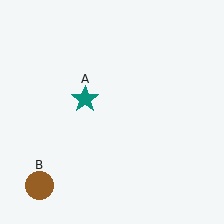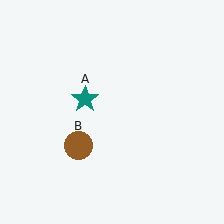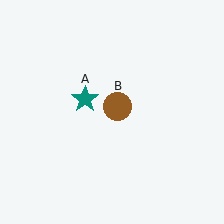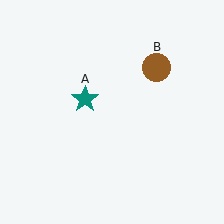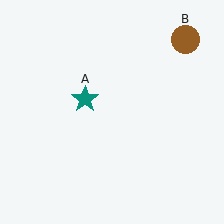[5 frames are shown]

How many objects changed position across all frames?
1 object changed position: brown circle (object B).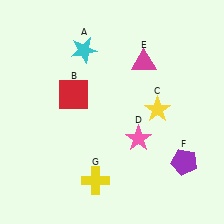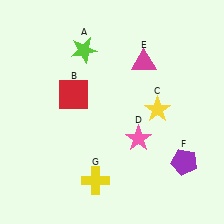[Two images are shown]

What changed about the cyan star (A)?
In Image 1, A is cyan. In Image 2, it changed to lime.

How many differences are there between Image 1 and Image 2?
There is 1 difference between the two images.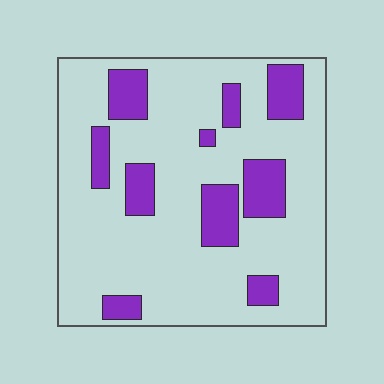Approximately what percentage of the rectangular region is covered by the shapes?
Approximately 20%.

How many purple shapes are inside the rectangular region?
10.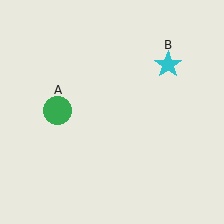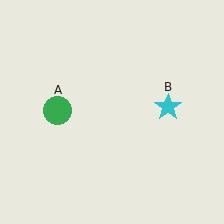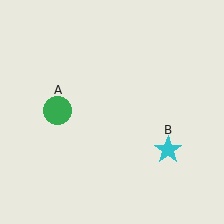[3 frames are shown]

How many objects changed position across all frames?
1 object changed position: cyan star (object B).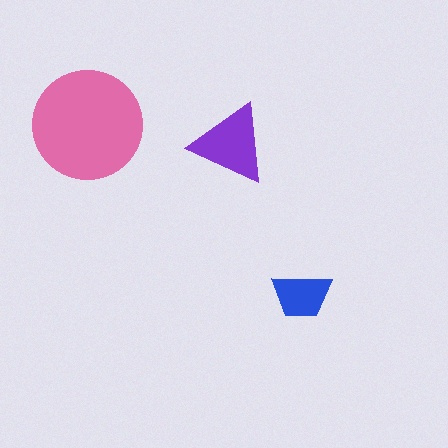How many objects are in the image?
There are 3 objects in the image.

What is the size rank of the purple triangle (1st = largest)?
2nd.